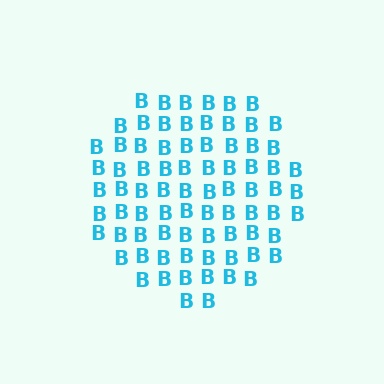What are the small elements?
The small elements are letter B's.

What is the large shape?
The large shape is a circle.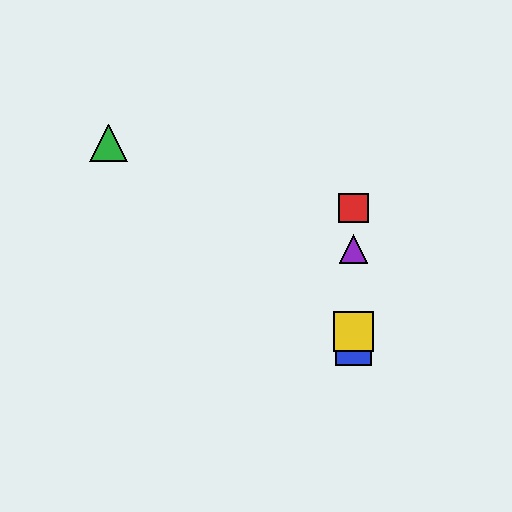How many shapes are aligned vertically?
4 shapes (the red square, the blue square, the yellow square, the purple triangle) are aligned vertically.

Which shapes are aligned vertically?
The red square, the blue square, the yellow square, the purple triangle are aligned vertically.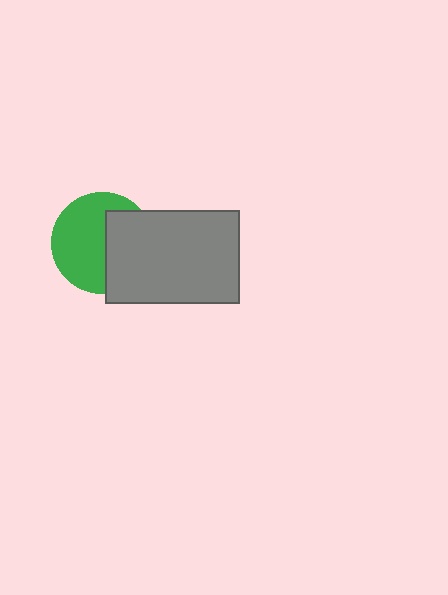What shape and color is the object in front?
The object in front is a gray rectangle.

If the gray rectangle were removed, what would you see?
You would see the complete green circle.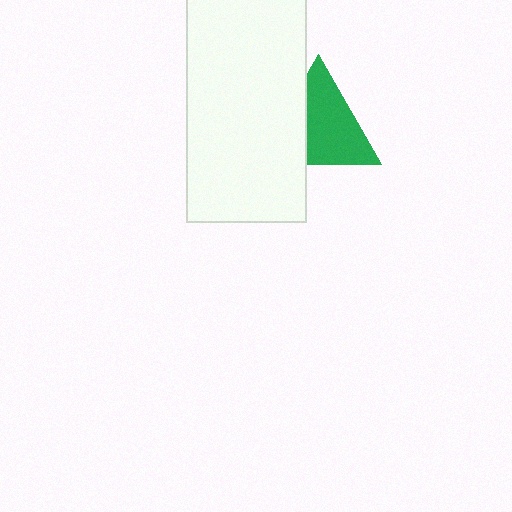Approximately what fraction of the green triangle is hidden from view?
Roughly 35% of the green triangle is hidden behind the white rectangle.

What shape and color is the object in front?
The object in front is a white rectangle.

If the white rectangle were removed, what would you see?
You would see the complete green triangle.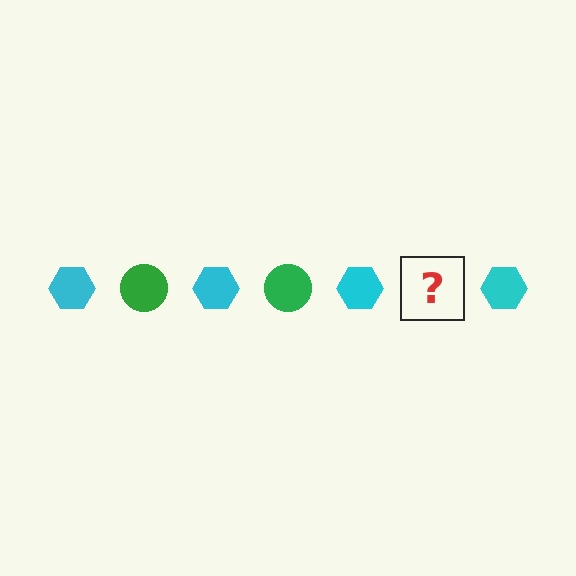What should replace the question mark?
The question mark should be replaced with a green circle.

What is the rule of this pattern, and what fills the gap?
The rule is that the pattern alternates between cyan hexagon and green circle. The gap should be filled with a green circle.